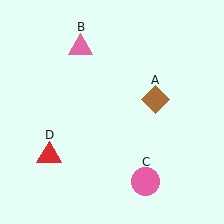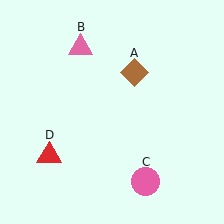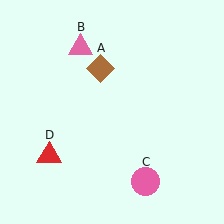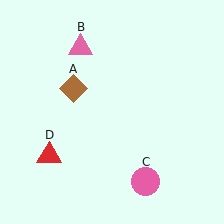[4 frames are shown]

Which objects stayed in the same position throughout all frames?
Pink triangle (object B) and pink circle (object C) and red triangle (object D) remained stationary.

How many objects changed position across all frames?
1 object changed position: brown diamond (object A).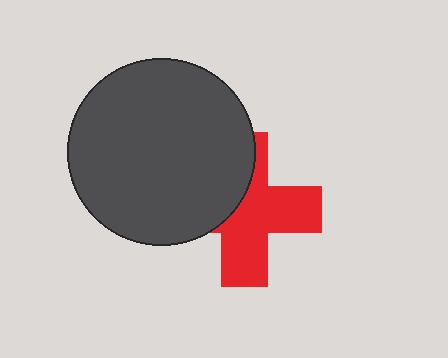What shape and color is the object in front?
The object in front is a dark gray circle.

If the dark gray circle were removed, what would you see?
You would see the complete red cross.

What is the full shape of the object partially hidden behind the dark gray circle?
The partially hidden object is a red cross.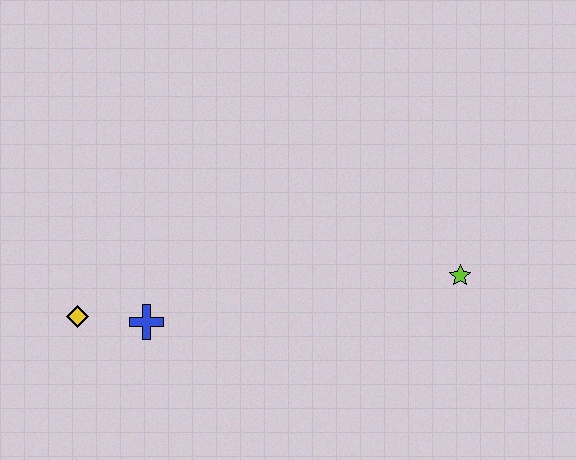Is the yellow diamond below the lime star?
Yes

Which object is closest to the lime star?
The blue cross is closest to the lime star.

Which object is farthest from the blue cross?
The lime star is farthest from the blue cross.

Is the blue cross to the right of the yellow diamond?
Yes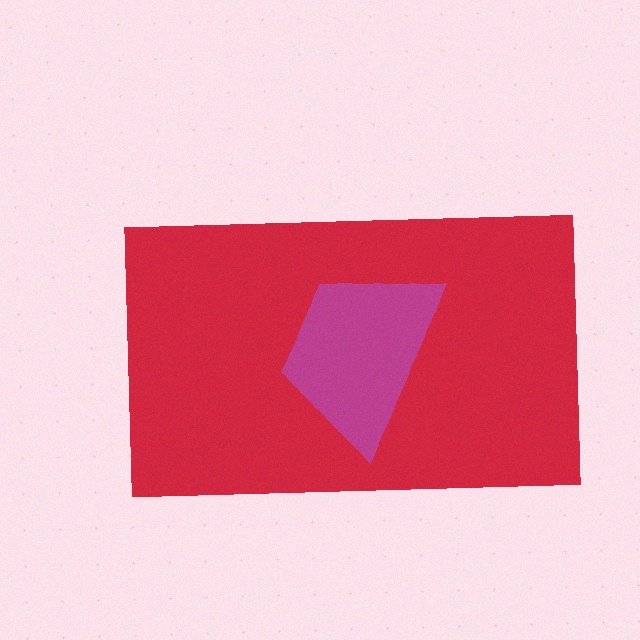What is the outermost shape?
The red rectangle.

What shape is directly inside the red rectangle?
The magenta trapezoid.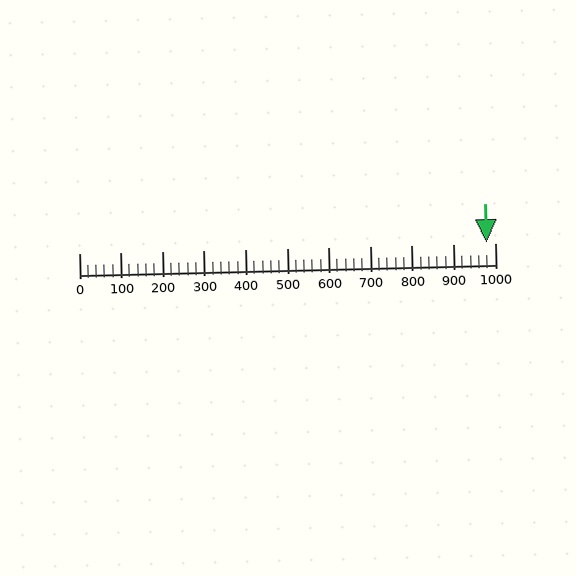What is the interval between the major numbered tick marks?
The major tick marks are spaced 100 units apart.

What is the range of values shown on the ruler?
The ruler shows values from 0 to 1000.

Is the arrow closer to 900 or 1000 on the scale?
The arrow is closer to 1000.